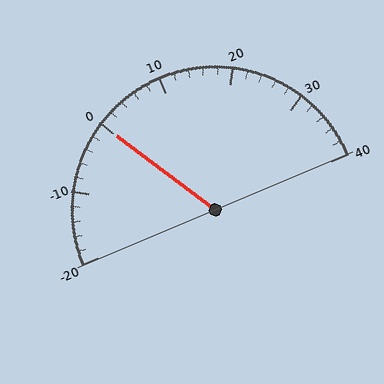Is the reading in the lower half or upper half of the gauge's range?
The reading is in the lower half of the range (-20 to 40).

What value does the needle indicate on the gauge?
The needle indicates approximately 0.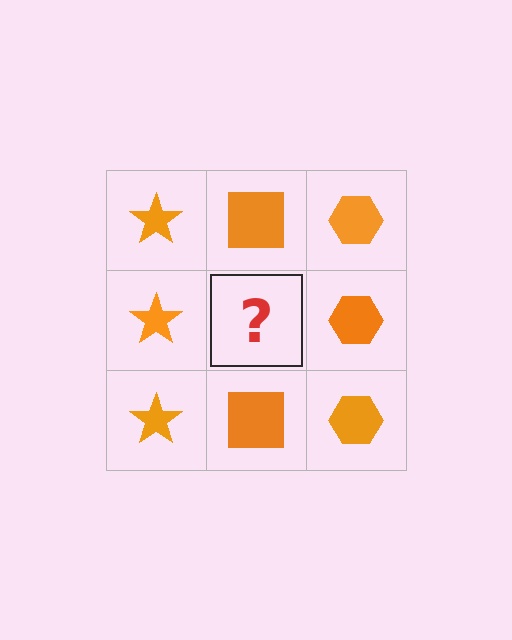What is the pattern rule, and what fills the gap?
The rule is that each column has a consistent shape. The gap should be filled with an orange square.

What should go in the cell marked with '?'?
The missing cell should contain an orange square.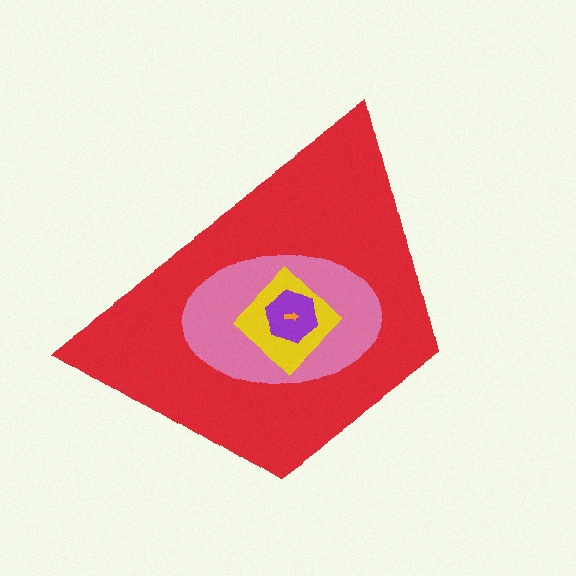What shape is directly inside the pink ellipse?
The yellow diamond.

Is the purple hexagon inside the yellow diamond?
Yes.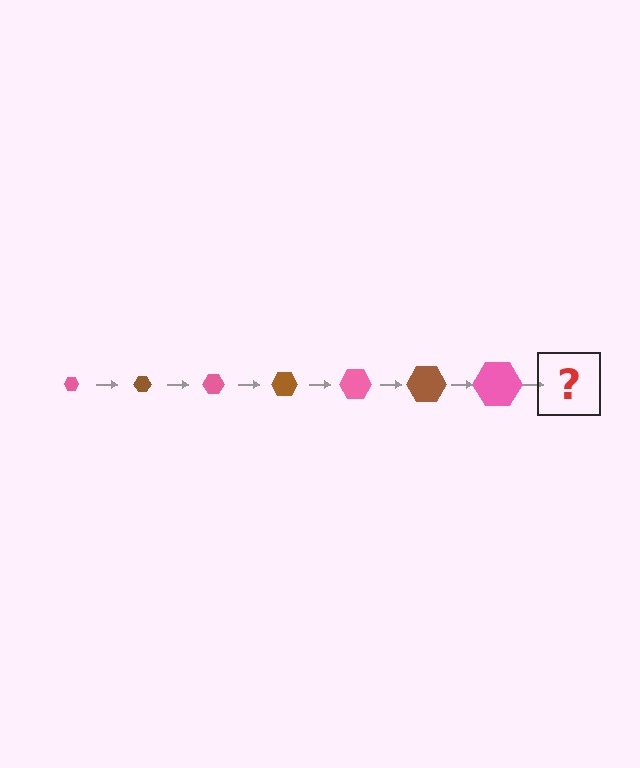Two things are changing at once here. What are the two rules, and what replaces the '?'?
The two rules are that the hexagon grows larger each step and the color cycles through pink and brown. The '?' should be a brown hexagon, larger than the previous one.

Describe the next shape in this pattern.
It should be a brown hexagon, larger than the previous one.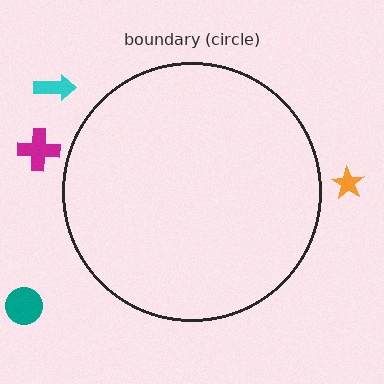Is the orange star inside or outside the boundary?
Outside.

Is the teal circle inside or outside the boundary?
Outside.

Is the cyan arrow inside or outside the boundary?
Outside.